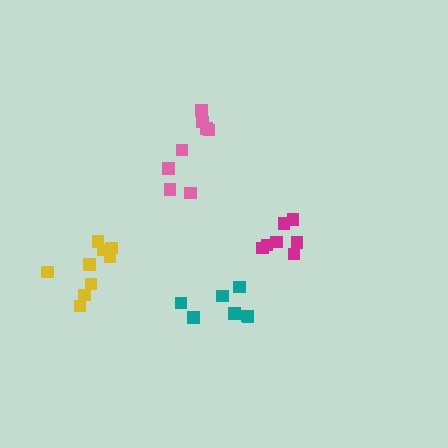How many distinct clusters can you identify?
There are 4 distinct clusters.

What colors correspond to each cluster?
The clusters are colored: pink, yellow, teal, magenta.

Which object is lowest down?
The teal cluster is bottommost.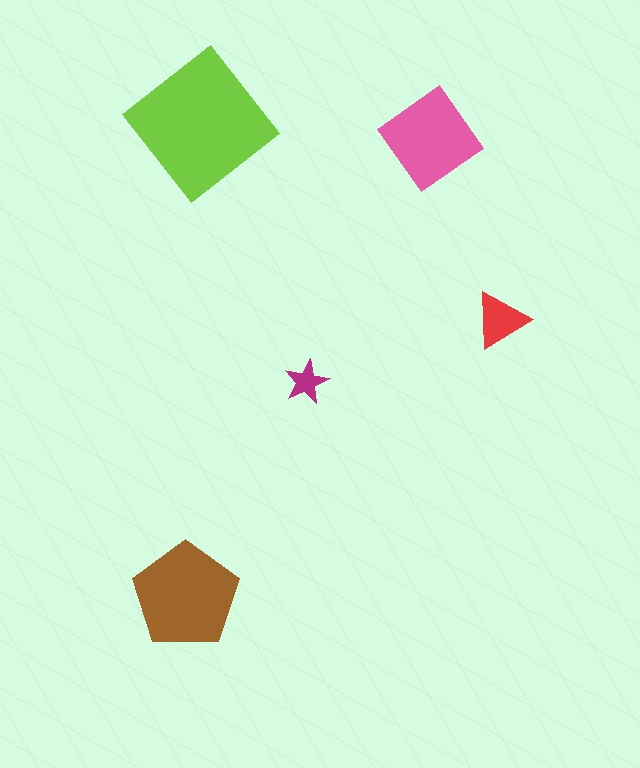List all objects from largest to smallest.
The lime diamond, the brown pentagon, the pink diamond, the red triangle, the magenta star.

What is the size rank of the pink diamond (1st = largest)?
3rd.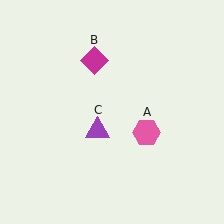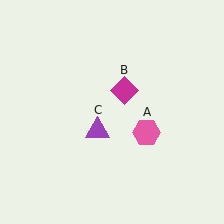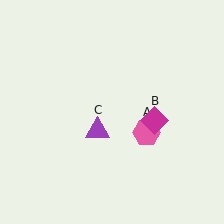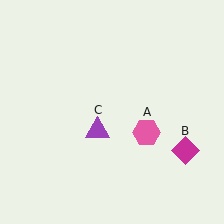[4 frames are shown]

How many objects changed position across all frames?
1 object changed position: magenta diamond (object B).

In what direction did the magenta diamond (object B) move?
The magenta diamond (object B) moved down and to the right.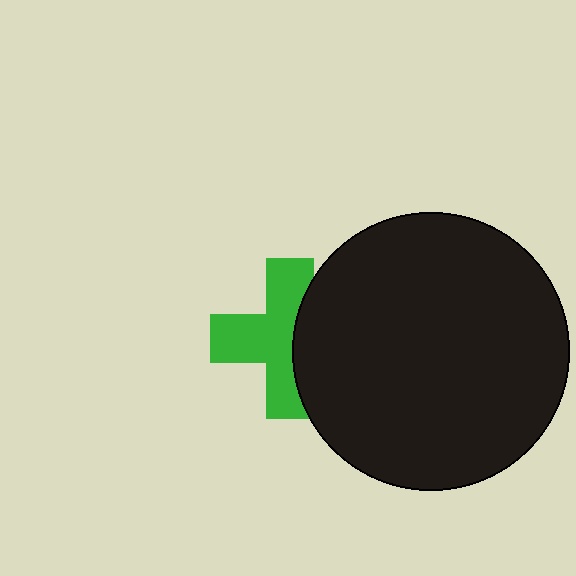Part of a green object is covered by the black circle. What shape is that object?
It is a cross.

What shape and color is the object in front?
The object in front is a black circle.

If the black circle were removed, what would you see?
You would see the complete green cross.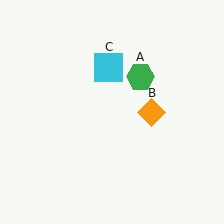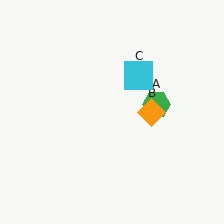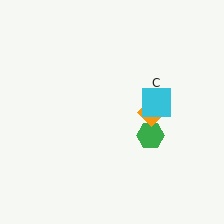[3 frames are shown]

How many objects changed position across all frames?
2 objects changed position: green hexagon (object A), cyan square (object C).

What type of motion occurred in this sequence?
The green hexagon (object A), cyan square (object C) rotated clockwise around the center of the scene.